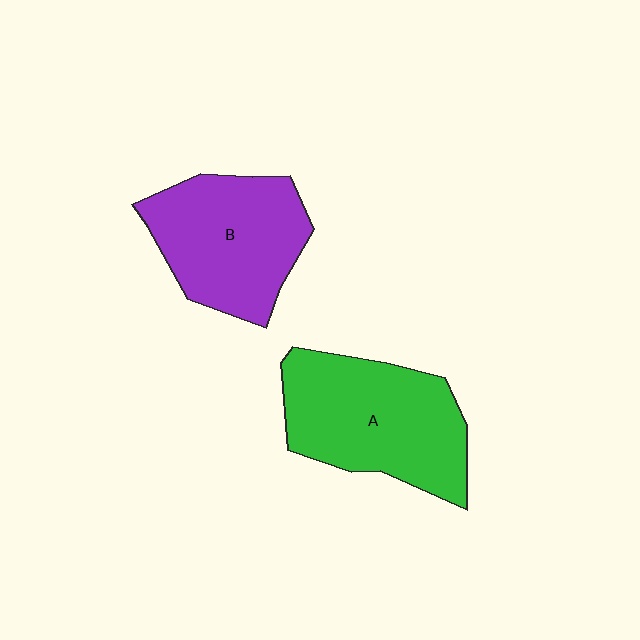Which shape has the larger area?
Shape A (green).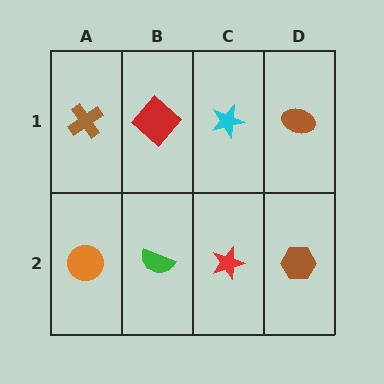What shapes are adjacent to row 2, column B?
A red diamond (row 1, column B), an orange circle (row 2, column A), a red star (row 2, column C).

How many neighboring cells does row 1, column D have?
2.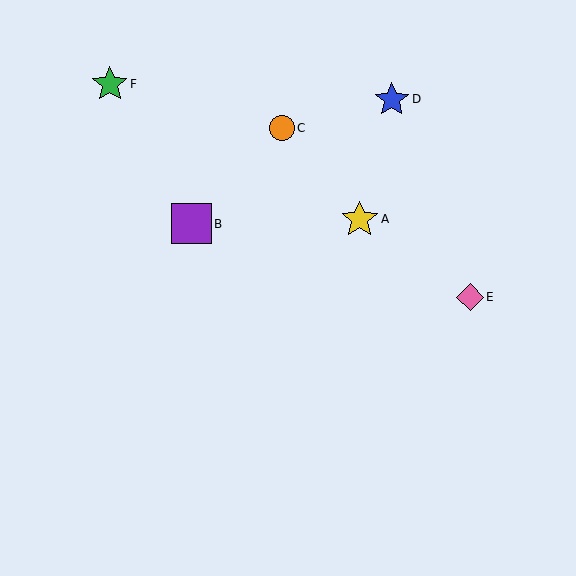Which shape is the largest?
The purple square (labeled B) is the largest.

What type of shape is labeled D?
Shape D is a blue star.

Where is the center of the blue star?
The center of the blue star is at (392, 99).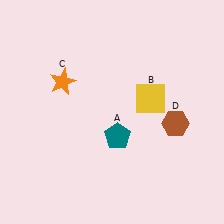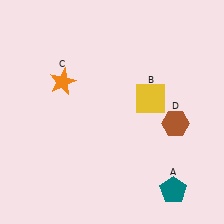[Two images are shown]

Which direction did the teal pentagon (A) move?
The teal pentagon (A) moved right.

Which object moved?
The teal pentagon (A) moved right.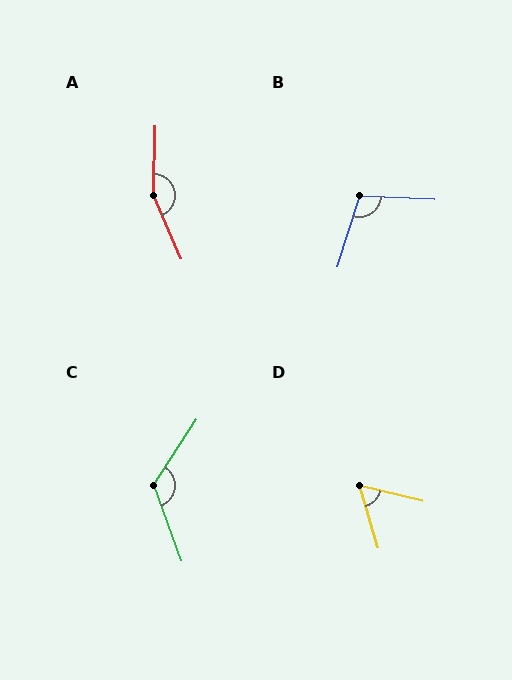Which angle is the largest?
A, at approximately 155 degrees.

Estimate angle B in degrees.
Approximately 105 degrees.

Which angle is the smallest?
D, at approximately 60 degrees.